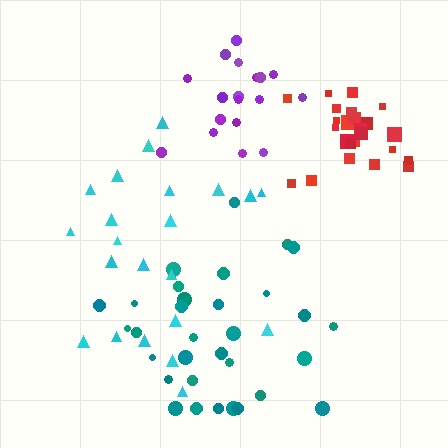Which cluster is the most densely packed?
Red.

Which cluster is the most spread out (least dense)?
Cyan.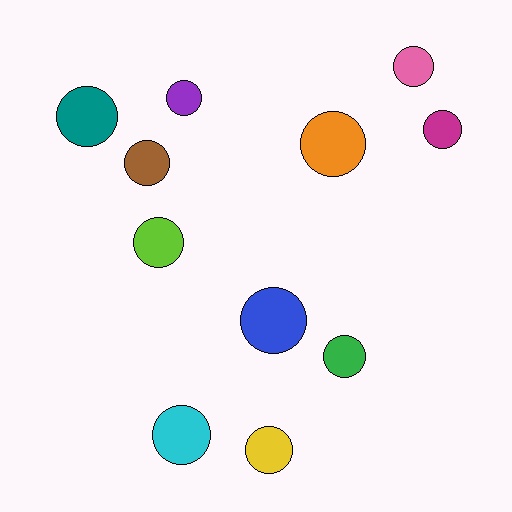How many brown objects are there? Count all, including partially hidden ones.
There is 1 brown object.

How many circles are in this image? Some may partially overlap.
There are 11 circles.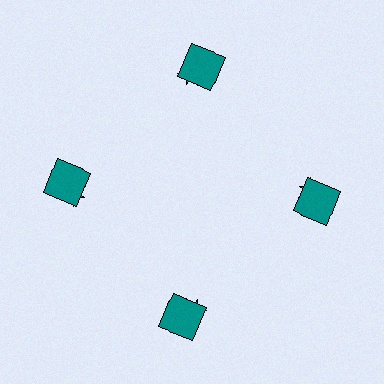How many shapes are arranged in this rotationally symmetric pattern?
There are 8 shapes, arranged in 4 groups of 2.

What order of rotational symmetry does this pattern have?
This pattern has 4-fold rotational symmetry.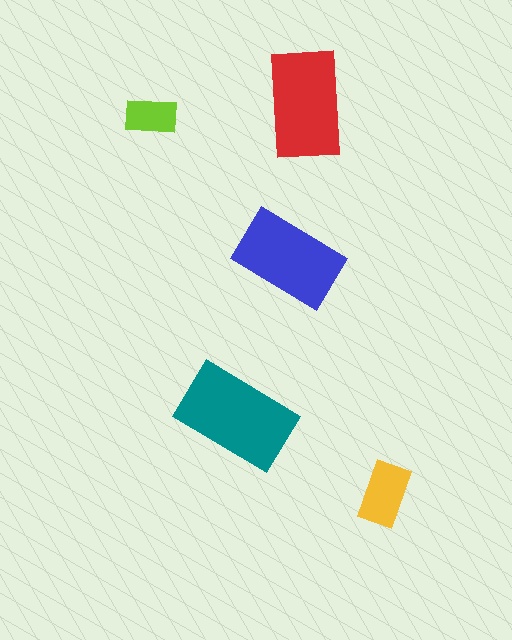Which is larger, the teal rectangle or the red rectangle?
The teal one.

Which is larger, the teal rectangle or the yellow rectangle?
The teal one.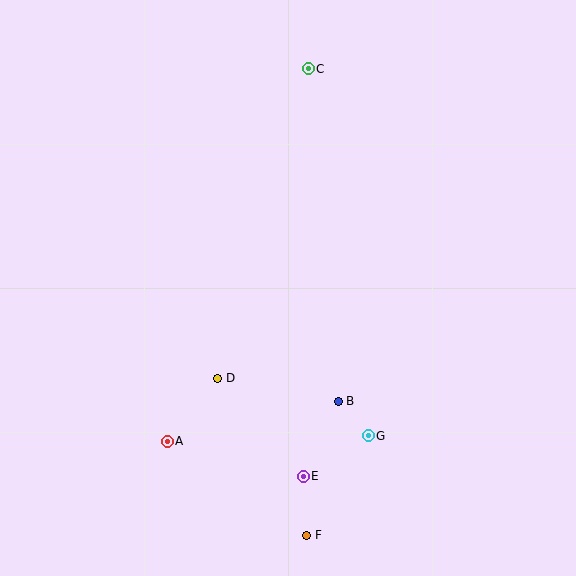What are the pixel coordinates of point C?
Point C is at (308, 69).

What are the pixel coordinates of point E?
Point E is at (303, 476).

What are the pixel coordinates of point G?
Point G is at (368, 436).